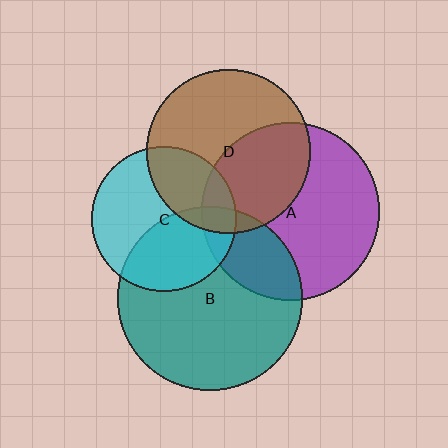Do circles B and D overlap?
Yes.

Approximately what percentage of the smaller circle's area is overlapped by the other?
Approximately 10%.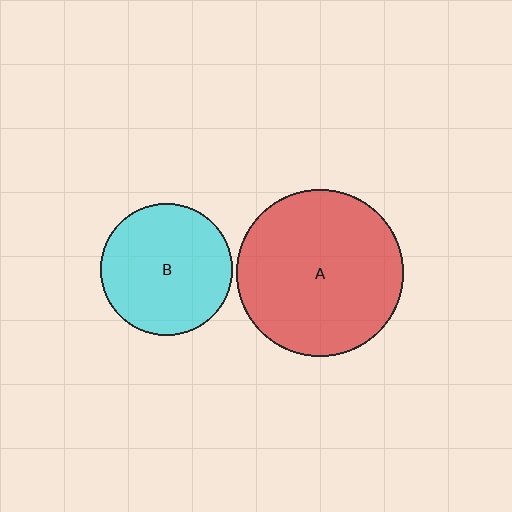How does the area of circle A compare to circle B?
Approximately 1.6 times.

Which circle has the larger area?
Circle A (red).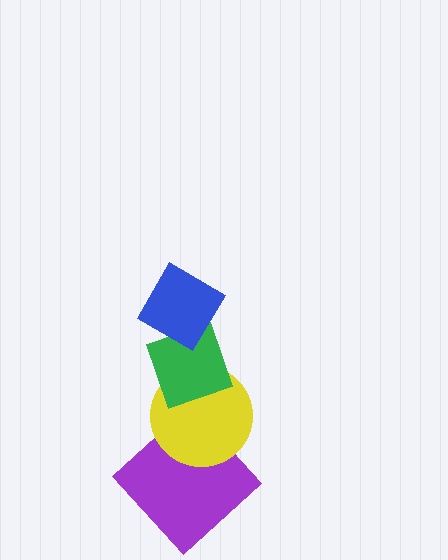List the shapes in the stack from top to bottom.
From top to bottom: the blue diamond, the green diamond, the yellow circle, the purple diamond.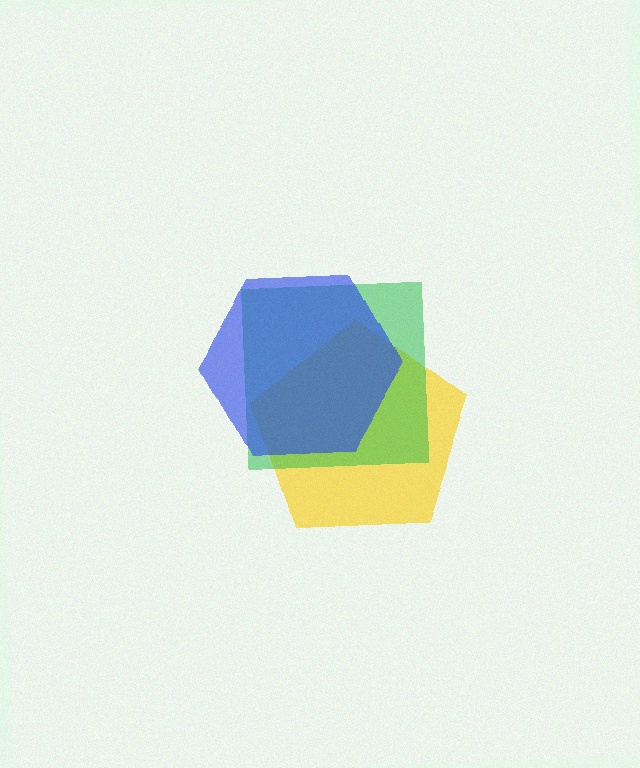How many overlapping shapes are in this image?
There are 3 overlapping shapes in the image.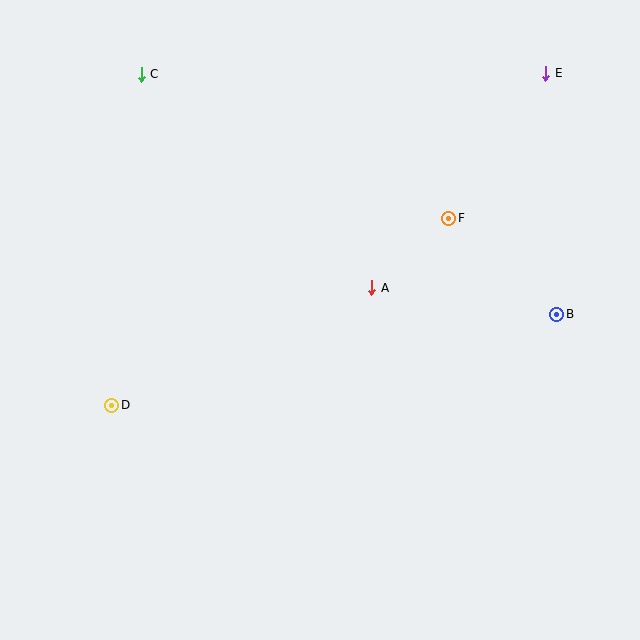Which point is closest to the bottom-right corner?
Point B is closest to the bottom-right corner.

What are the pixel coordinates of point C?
Point C is at (141, 74).